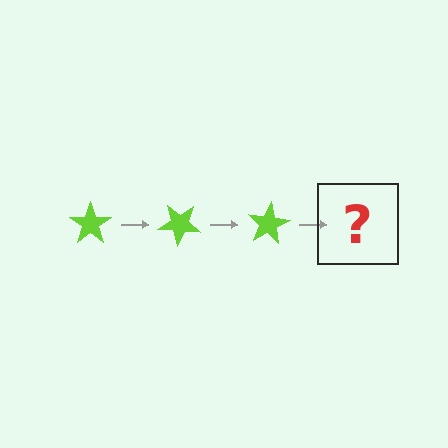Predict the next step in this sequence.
The next step is a lime star rotated 120 degrees.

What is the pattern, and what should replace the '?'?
The pattern is that the star rotates 40 degrees each step. The '?' should be a lime star rotated 120 degrees.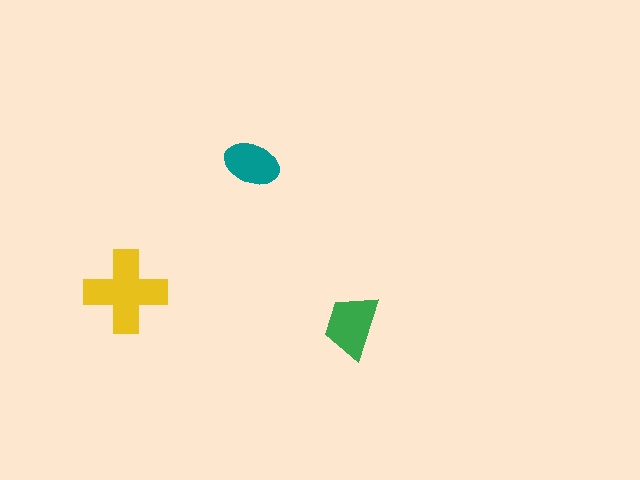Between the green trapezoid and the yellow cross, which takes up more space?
The yellow cross.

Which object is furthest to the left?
The yellow cross is leftmost.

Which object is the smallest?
The teal ellipse.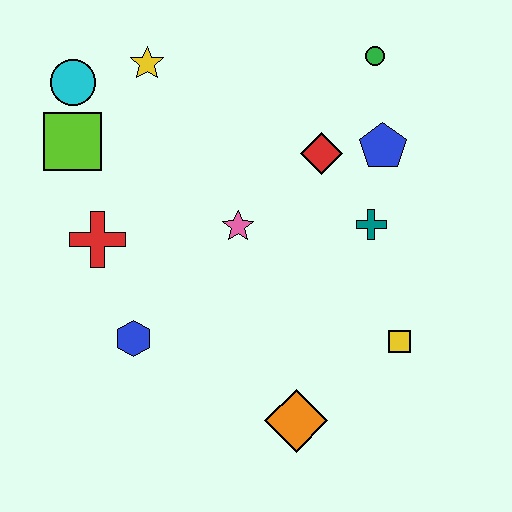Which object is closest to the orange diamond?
The yellow square is closest to the orange diamond.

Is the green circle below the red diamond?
No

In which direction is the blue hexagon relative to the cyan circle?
The blue hexagon is below the cyan circle.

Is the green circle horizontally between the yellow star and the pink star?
No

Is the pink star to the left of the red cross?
No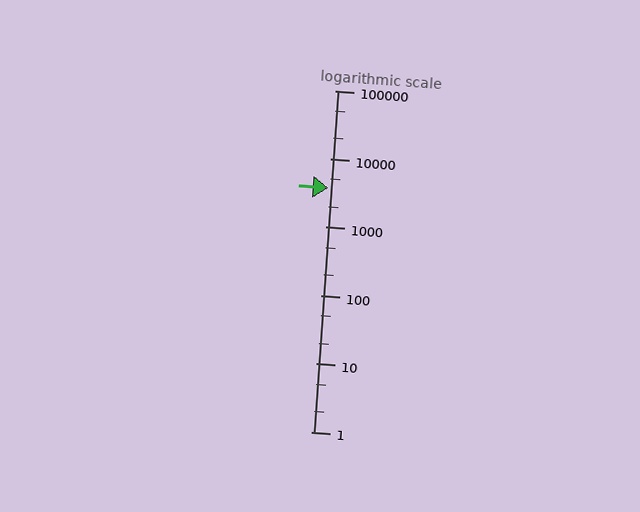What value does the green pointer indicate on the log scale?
The pointer indicates approximately 3800.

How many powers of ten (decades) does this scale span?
The scale spans 5 decades, from 1 to 100000.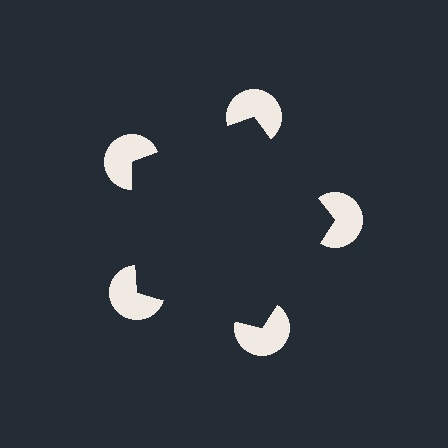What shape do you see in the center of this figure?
An illusory pentagon — its edges are inferred from the aligned wedge cuts in the pac-man discs, not physically drawn.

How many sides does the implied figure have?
5 sides.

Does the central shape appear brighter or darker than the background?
It typically appears slightly darker than the background, even though no actual brightness change is drawn.